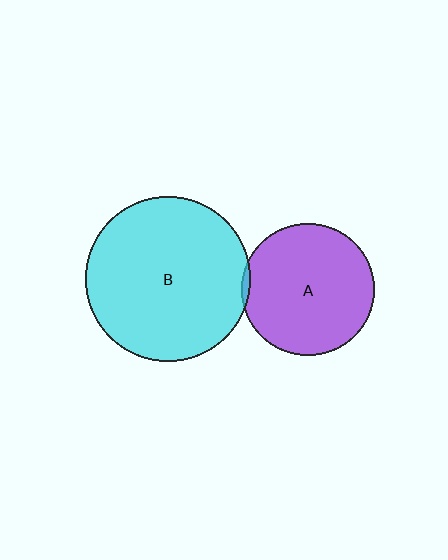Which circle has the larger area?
Circle B (cyan).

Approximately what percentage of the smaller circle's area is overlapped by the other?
Approximately 5%.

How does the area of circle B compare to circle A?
Approximately 1.6 times.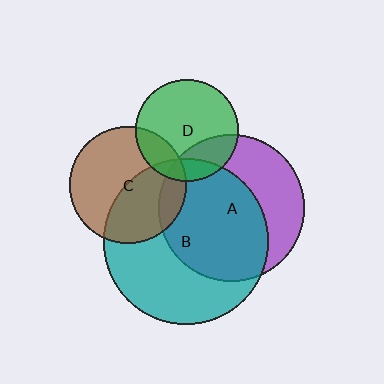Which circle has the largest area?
Circle B (teal).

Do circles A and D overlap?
Yes.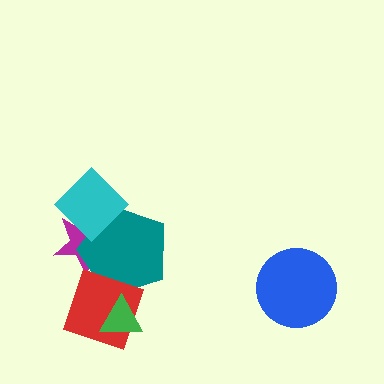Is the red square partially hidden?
Yes, it is partially covered by another shape.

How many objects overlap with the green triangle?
1 object overlaps with the green triangle.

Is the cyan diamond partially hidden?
No, no other shape covers it.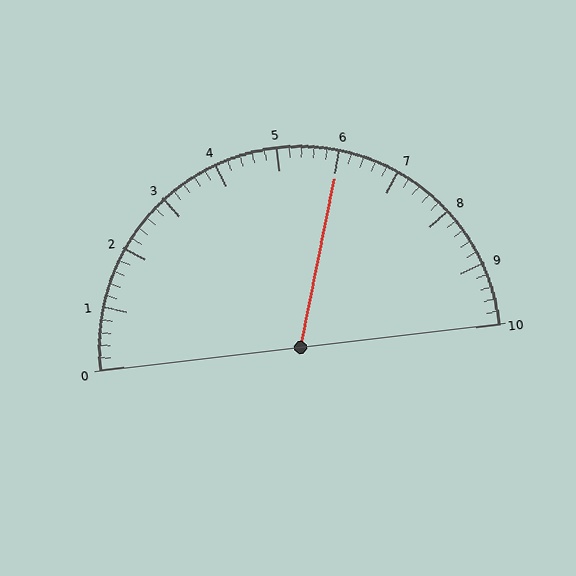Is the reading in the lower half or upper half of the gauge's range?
The reading is in the upper half of the range (0 to 10).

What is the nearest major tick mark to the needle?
The nearest major tick mark is 6.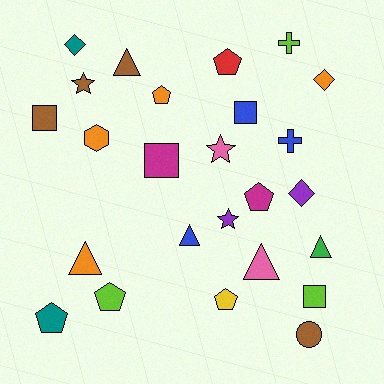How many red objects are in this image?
There is 1 red object.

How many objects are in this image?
There are 25 objects.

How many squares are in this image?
There are 4 squares.